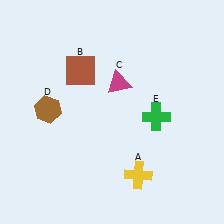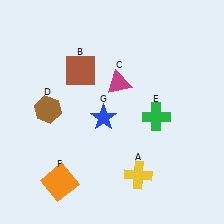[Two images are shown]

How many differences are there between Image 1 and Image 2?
There are 2 differences between the two images.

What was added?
An orange square (F), a blue star (G) were added in Image 2.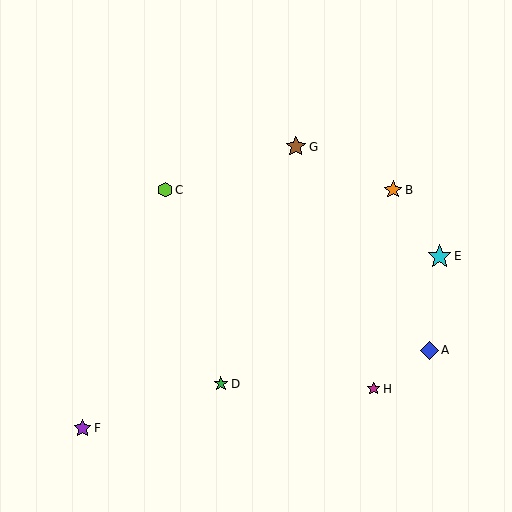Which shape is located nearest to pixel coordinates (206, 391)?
The green star (labeled D) at (221, 384) is nearest to that location.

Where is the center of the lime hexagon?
The center of the lime hexagon is at (165, 190).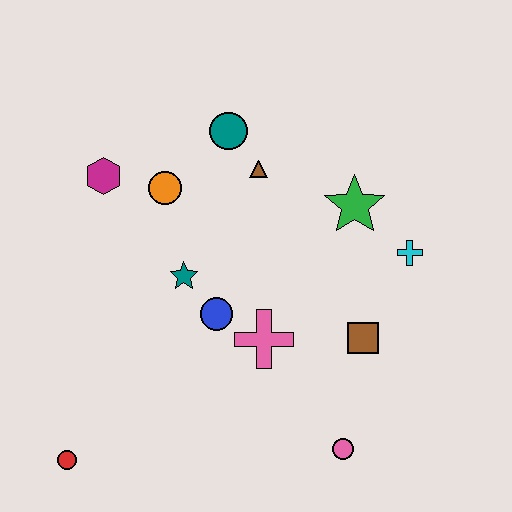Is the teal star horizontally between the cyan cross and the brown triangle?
No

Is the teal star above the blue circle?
Yes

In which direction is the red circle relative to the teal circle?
The red circle is below the teal circle.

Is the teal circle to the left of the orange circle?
No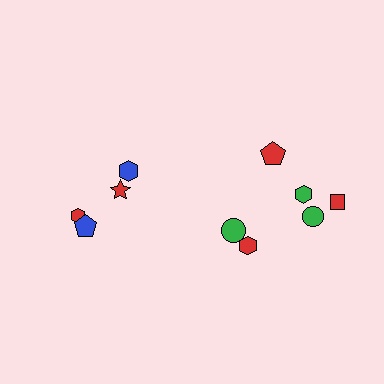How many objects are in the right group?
There are 6 objects.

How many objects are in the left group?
There are 4 objects.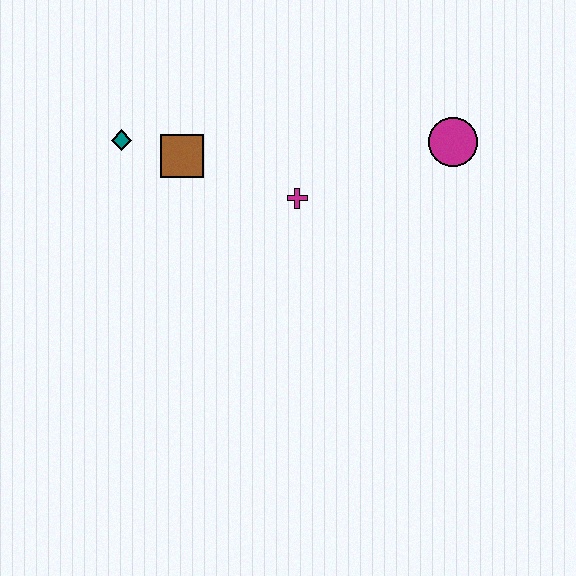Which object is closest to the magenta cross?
The brown square is closest to the magenta cross.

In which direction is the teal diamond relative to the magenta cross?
The teal diamond is to the left of the magenta cross.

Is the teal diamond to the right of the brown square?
No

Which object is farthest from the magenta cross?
The teal diamond is farthest from the magenta cross.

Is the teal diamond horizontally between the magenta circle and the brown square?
No